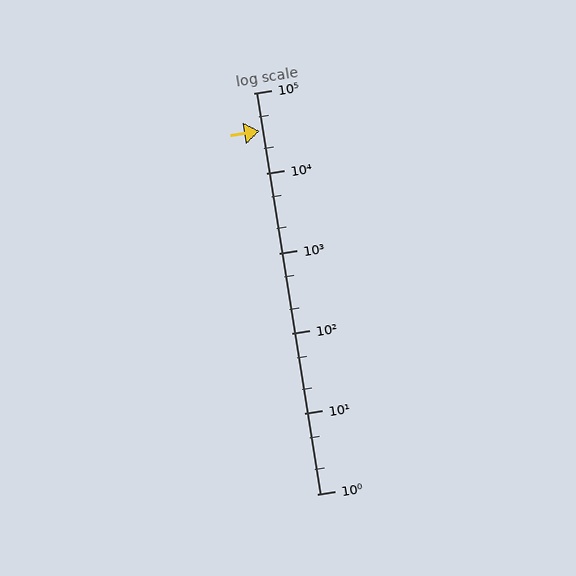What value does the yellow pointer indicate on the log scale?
The pointer indicates approximately 34000.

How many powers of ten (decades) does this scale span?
The scale spans 5 decades, from 1 to 100000.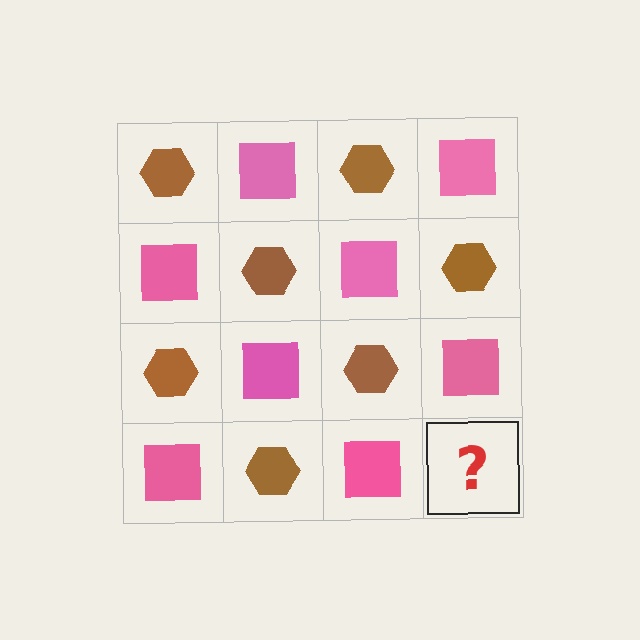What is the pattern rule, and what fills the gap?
The rule is that it alternates brown hexagon and pink square in a checkerboard pattern. The gap should be filled with a brown hexagon.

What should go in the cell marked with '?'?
The missing cell should contain a brown hexagon.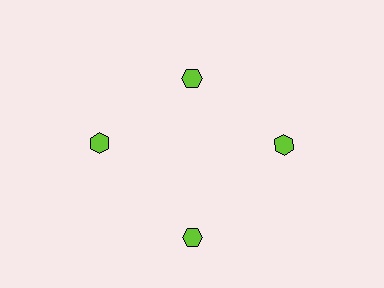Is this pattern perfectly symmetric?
No. The 4 lime hexagons are arranged in a ring, but one element near the 12 o'clock position is pulled inward toward the center, breaking the 4-fold rotational symmetry.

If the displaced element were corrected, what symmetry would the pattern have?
It would have 4-fold rotational symmetry — the pattern would map onto itself every 90 degrees.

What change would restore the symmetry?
The symmetry would be restored by moving it outward, back onto the ring so that all 4 hexagons sit at equal angles and equal distance from the center.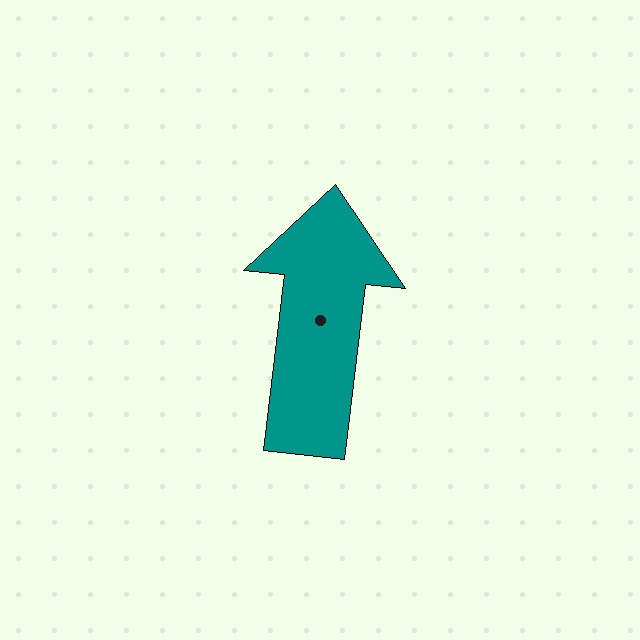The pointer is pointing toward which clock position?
Roughly 12 o'clock.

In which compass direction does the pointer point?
North.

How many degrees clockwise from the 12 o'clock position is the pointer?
Approximately 7 degrees.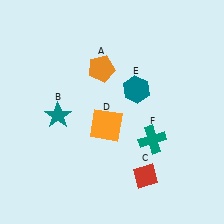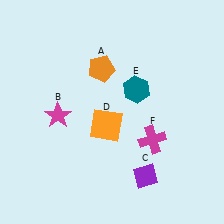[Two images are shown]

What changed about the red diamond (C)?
In Image 1, C is red. In Image 2, it changed to purple.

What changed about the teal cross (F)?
In Image 1, F is teal. In Image 2, it changed to magenta.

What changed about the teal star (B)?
In Image 1, B is teal. In Image 2, it changed to magenta.